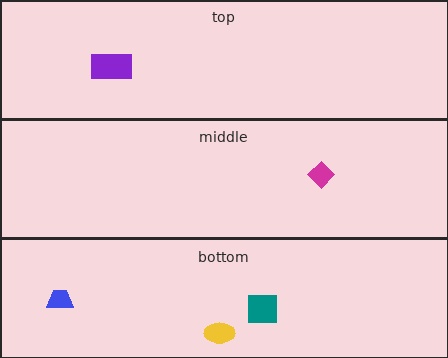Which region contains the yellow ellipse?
The bottom region.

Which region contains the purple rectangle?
The top region.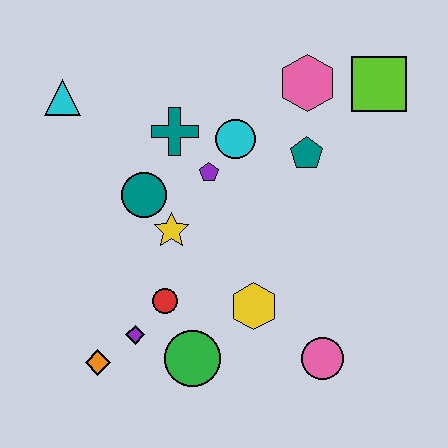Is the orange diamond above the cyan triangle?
No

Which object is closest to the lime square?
The pink hexagon is closest to the lime square.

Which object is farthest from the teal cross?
The pink circle is farthest from the teal cross.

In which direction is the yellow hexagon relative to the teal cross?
The yellow hexagon is below the teal cross.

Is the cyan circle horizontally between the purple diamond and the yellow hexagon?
Yes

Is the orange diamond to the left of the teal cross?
Yes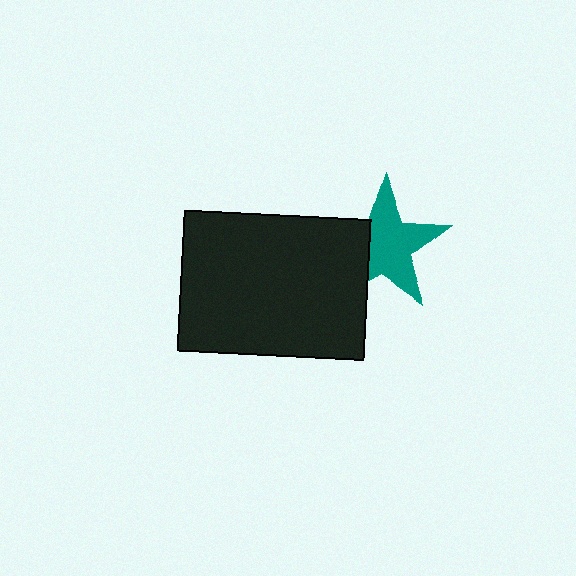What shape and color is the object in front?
The object in front is a black rectangle.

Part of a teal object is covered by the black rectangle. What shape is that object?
It is a star.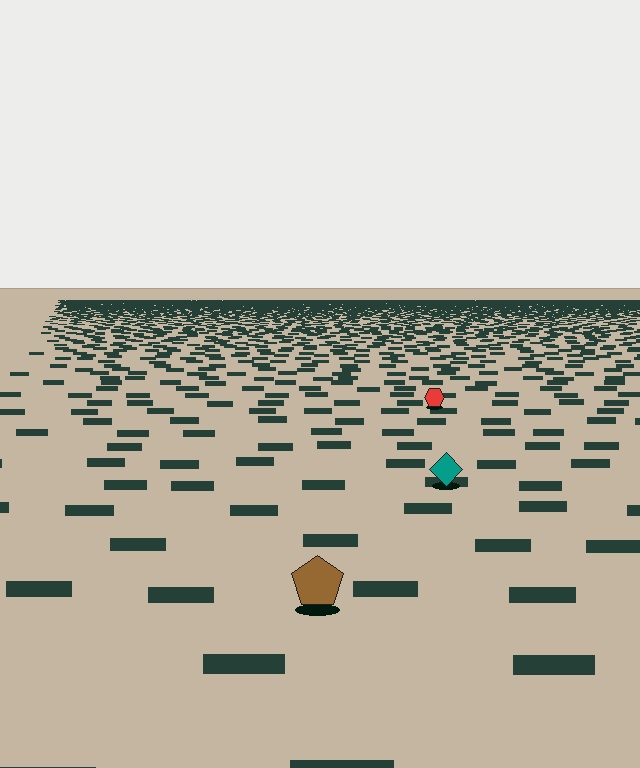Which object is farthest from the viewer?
The red hexagon is farthest from the viewer. It appears smaller and the ground texture around it is denser.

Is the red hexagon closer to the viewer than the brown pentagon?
No. The brown pentagon is closer — you can tell from the texture gradient: the ground texture is coarser near it.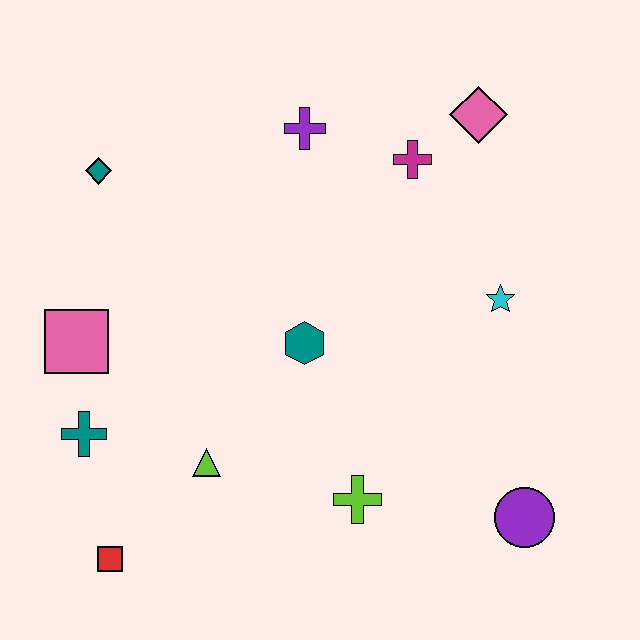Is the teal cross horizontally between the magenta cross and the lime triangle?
No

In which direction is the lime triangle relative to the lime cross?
The lime triangle is to the left of the lime cross.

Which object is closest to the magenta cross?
The pink diamond is closest to the magenta cross.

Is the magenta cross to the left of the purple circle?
Yes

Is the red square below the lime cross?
Yes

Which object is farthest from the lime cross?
The teal diamond is farthest from the lime cross.